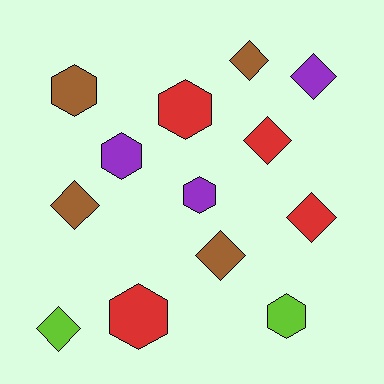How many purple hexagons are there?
There are 2 purple hexagons.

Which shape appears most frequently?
Diamond, with 7 objects.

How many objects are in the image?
There are 13 objects.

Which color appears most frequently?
Brown, with 4 objects.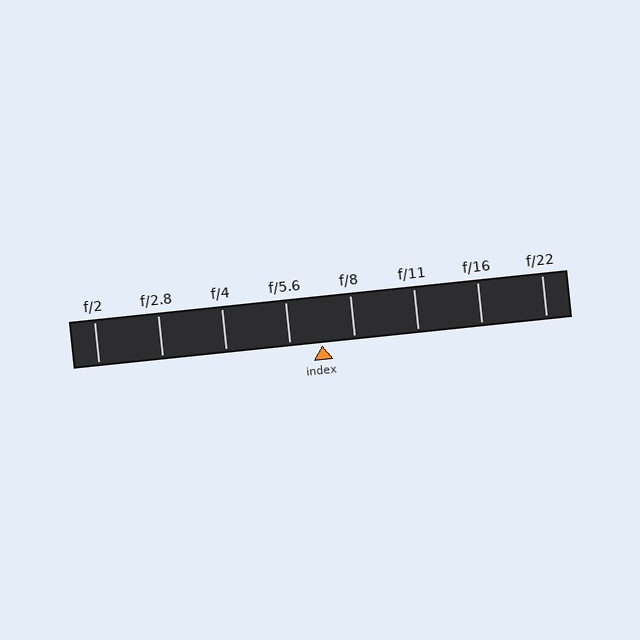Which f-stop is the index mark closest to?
The index mark is closest to f/5.6.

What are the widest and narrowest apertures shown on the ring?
The widest aperture shown is f/2 and the narrowest is f/22.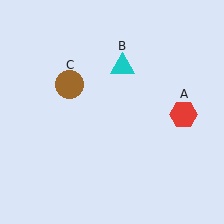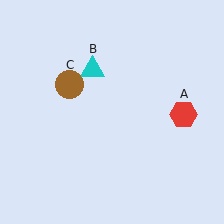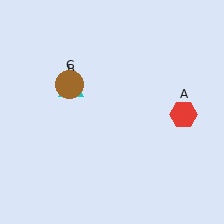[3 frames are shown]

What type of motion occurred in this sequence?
The cyan triangle (object B) rotated counterclockwise around the center of the scene.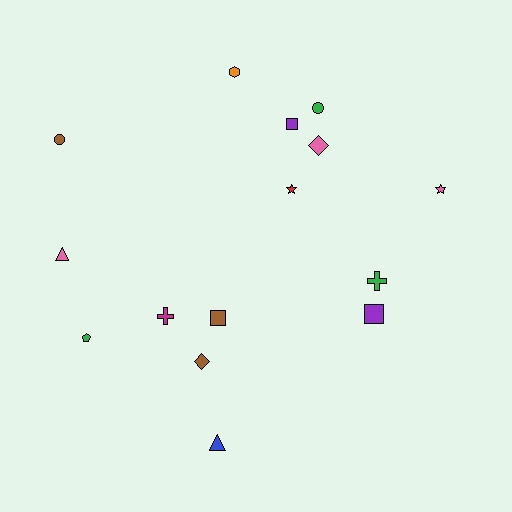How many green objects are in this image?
There are 3 green objects.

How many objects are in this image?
There are 15 objects.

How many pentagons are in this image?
There is 1 pentagon.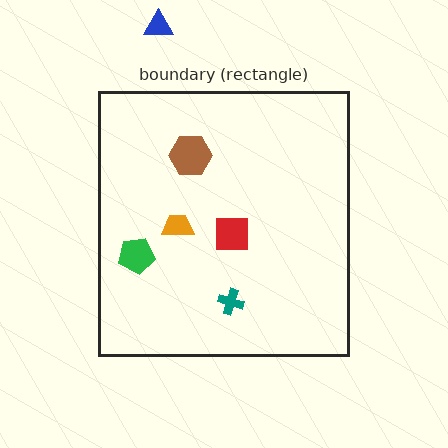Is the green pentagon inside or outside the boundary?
Inside.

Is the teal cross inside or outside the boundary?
Inside.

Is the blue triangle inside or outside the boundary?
Outside.